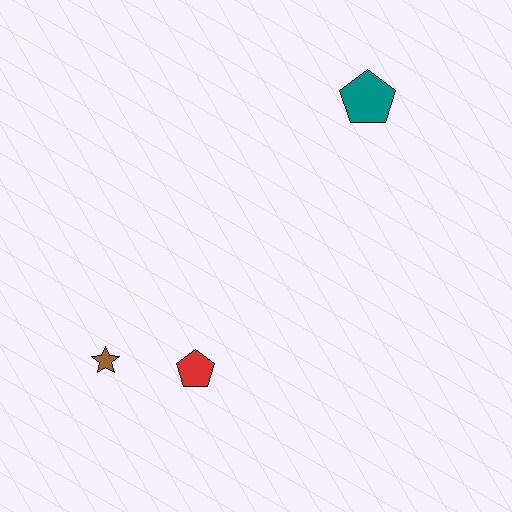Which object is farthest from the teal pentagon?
The brown star is farthest from the teal pentagon.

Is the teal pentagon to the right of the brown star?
Yes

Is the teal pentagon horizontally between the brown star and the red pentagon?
No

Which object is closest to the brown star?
The red pentagon is closest to the brown star.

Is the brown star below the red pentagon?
No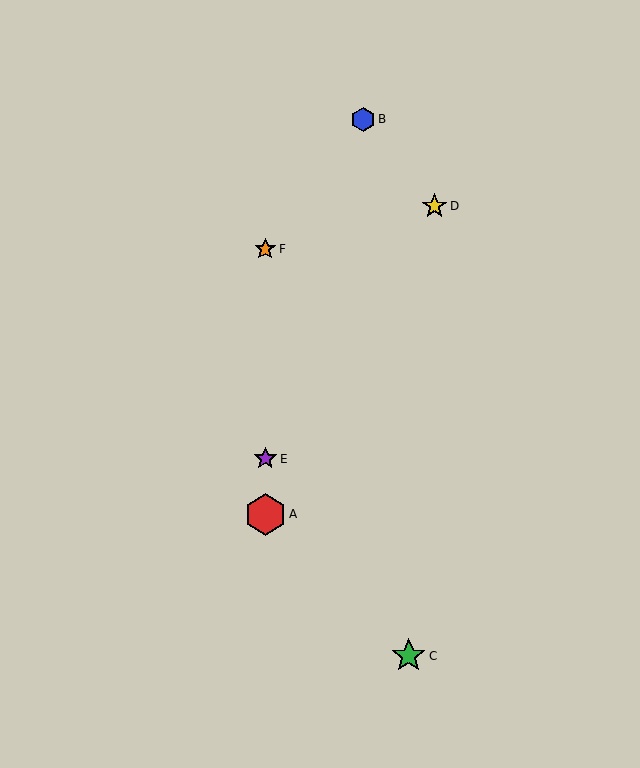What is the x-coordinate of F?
Object F is at x≈265.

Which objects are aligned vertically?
Objects A, E, F are aligned vertically.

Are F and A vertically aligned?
Yes, both are at x≈265.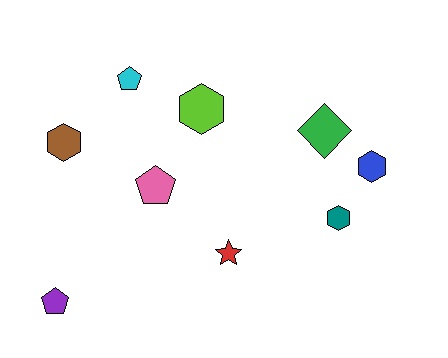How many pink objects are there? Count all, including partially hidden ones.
There is 1 pink object.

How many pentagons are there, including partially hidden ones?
There are 3 pentagons.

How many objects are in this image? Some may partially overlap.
There are 9 objects.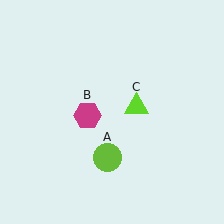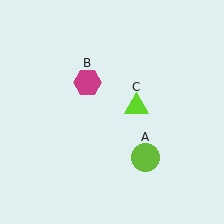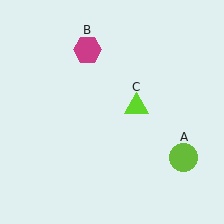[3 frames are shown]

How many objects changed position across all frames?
2 objects changed position: lime circle (object A), magenta hexagon (object B).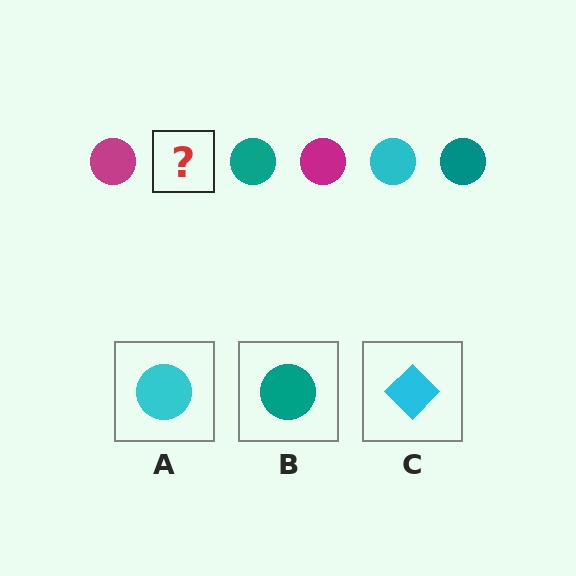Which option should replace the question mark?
Option A.